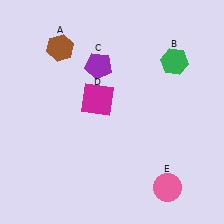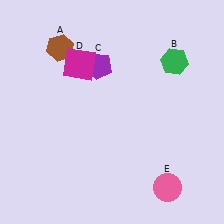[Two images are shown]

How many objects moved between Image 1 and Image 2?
1 object moved between the two images.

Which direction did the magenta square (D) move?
The magenta square (D) moved up.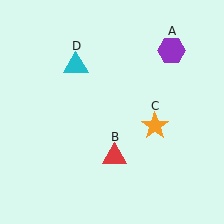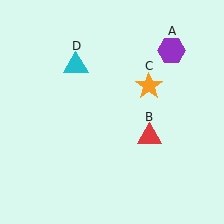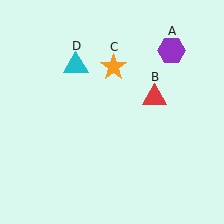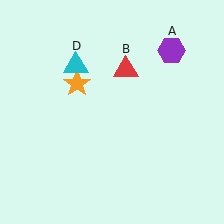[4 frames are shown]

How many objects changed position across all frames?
2 objects changed position: red triangle (object B), orange star (object C).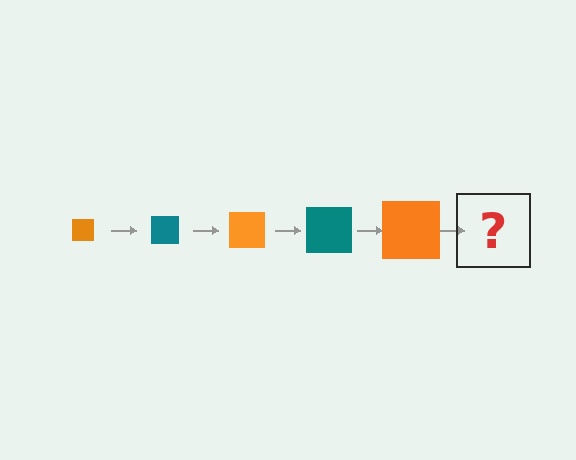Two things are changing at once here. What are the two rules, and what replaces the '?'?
The two rules are that the square grows larger each step and the color cycles through orange and teal. The '?' should be a teal square, larger than the previous one.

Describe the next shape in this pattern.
It should be a teal square, larger than the previous one.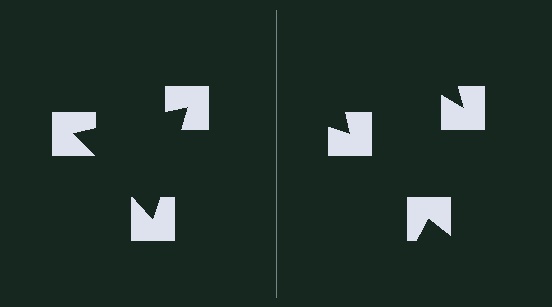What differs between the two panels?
The notched squares are positioned identically on both sides; only the wedge orientations differ. On the left they align to a triangle; on the right they are misaligned.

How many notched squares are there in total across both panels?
6 — 3 on each side.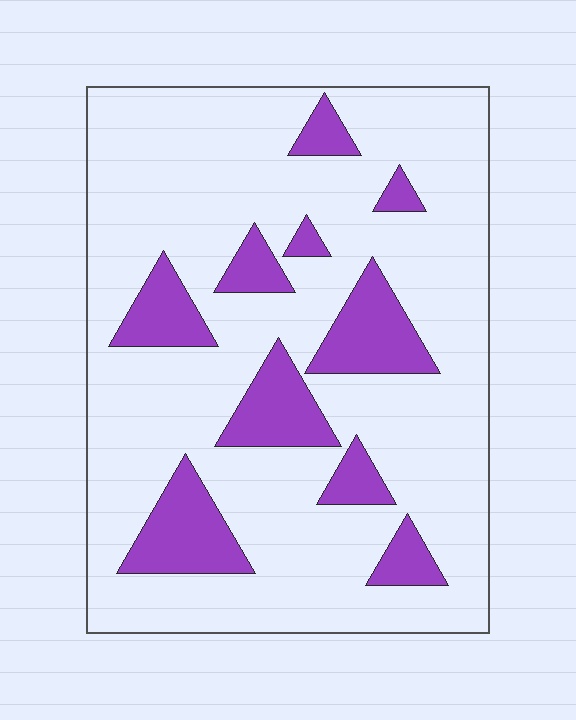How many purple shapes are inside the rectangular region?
10.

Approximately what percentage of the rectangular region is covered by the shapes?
Approximately 20%.